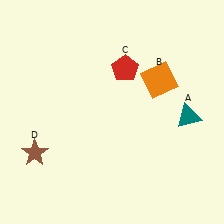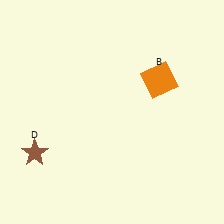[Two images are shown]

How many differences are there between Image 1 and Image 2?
There are 2 differences between the two images.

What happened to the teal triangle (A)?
The teal triangle (A) was removed in Image 2. It was in the bottom-right area of Image 1.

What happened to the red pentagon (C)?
The red pentagon (C) was removed in Image 2. It was in the top-right area of Image 1.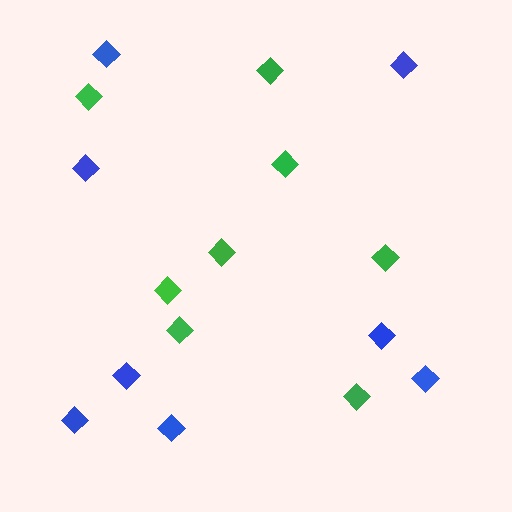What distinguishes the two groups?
There are 2 groups: one group of green diamonds (8) and one group of blue diamonds (8).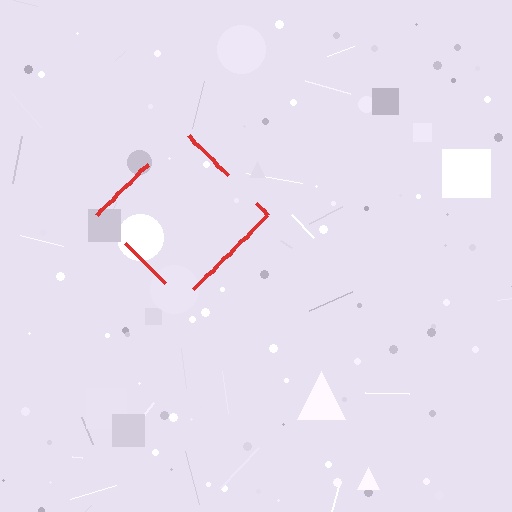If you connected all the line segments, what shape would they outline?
They would outline a diamond.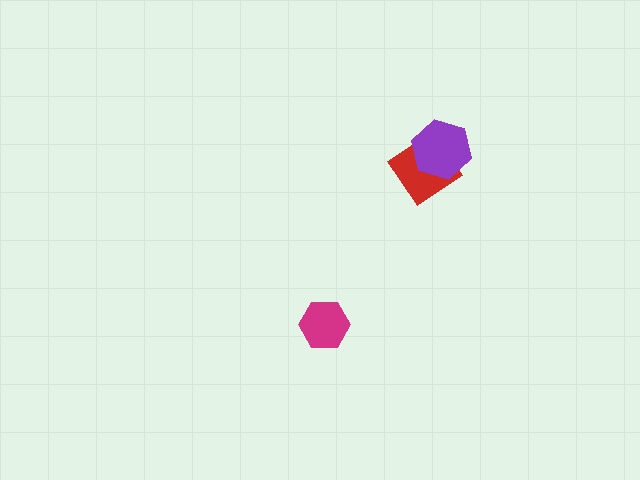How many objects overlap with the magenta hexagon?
0 objects overlap with the magenta hexagon.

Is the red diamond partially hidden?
Yes, it is partially covered by another shape.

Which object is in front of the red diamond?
The purple hexagon is in front of the red diamond.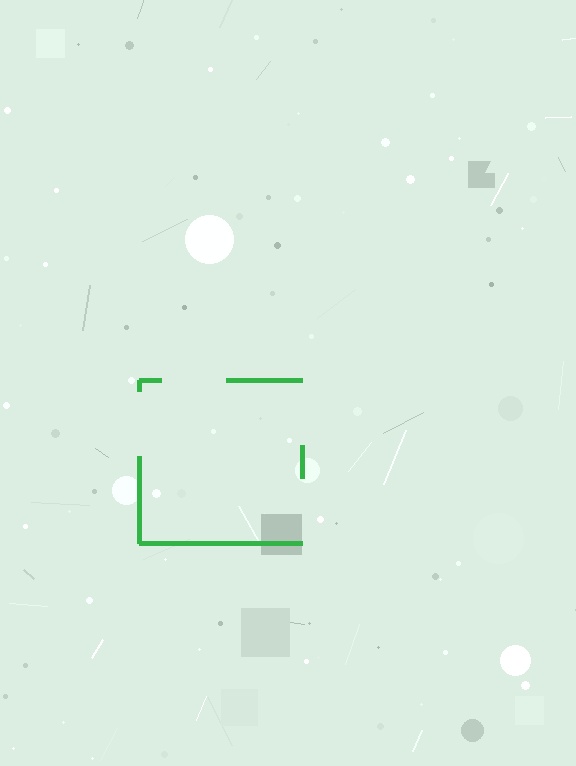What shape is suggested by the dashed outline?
The dashed outline suggests a square.